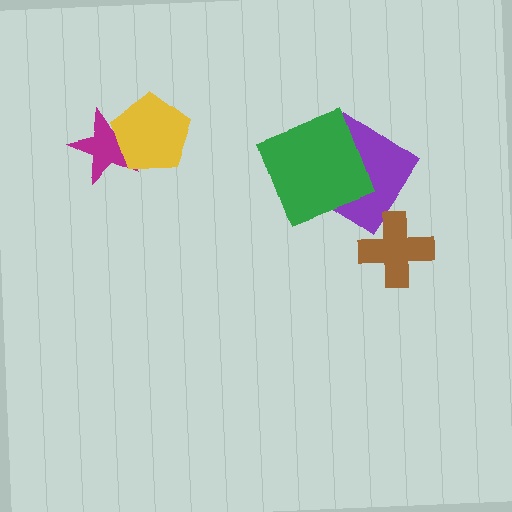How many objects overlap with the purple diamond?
1 object overlaps with the purple diamond.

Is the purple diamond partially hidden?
Yes, it is partially covered by another shape.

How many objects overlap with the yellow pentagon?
1 object overlaps with the yellow pentagon.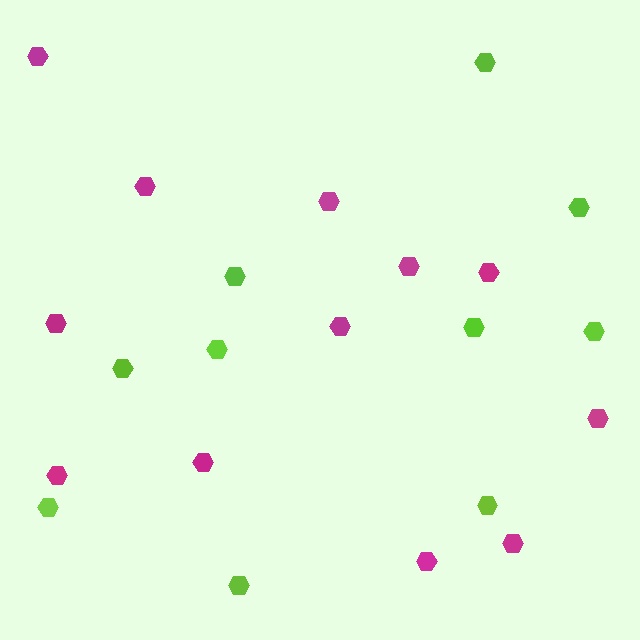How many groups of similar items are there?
There are 2 groups: one group of magenta hexagons (12) and one group of lime hexagons (10).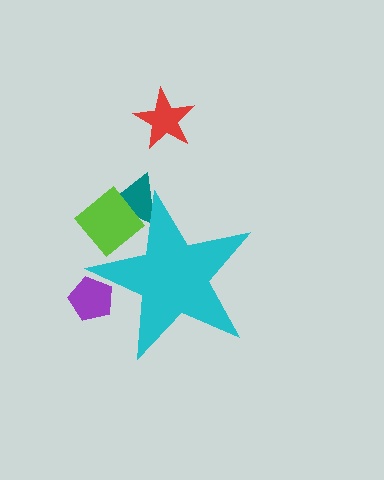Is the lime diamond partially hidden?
Yes, the lime diamond is partially hidden behind the cyan star.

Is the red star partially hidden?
No, the red star is fully visible.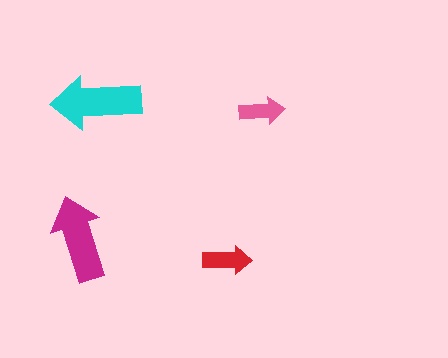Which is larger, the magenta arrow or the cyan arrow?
The cyan one.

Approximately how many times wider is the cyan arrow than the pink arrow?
About 2 times wider.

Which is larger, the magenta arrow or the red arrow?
The magenta one.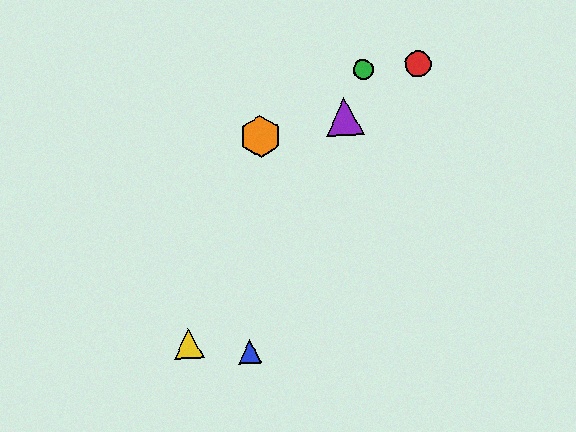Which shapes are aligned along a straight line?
The blue triangle, the green circle, the purple triangle are aligned along a straight line.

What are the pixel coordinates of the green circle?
The green circle is at (363, 70).